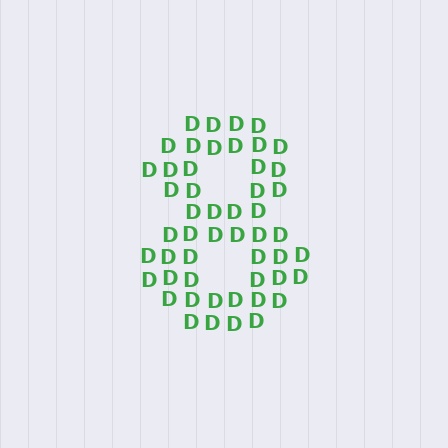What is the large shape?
The large shape is the digit 8.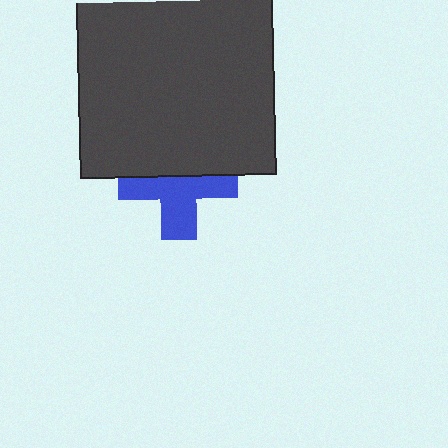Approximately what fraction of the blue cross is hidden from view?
Roughly 43% of the blue cross is hidden behind the dark gray square.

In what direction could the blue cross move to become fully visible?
The blue cross could move down. That would shift it out from behind the dark gray square entirely.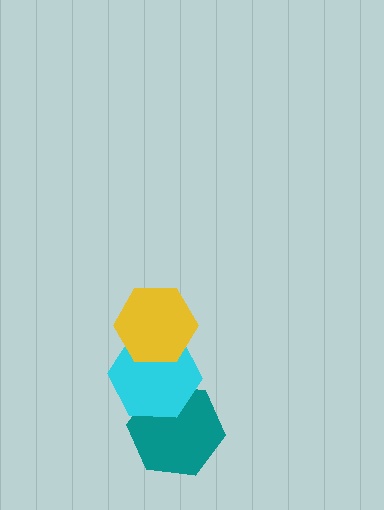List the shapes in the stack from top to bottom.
From top to bottom: the yellow hexagon, the cyan hexagon, the teal hexagon.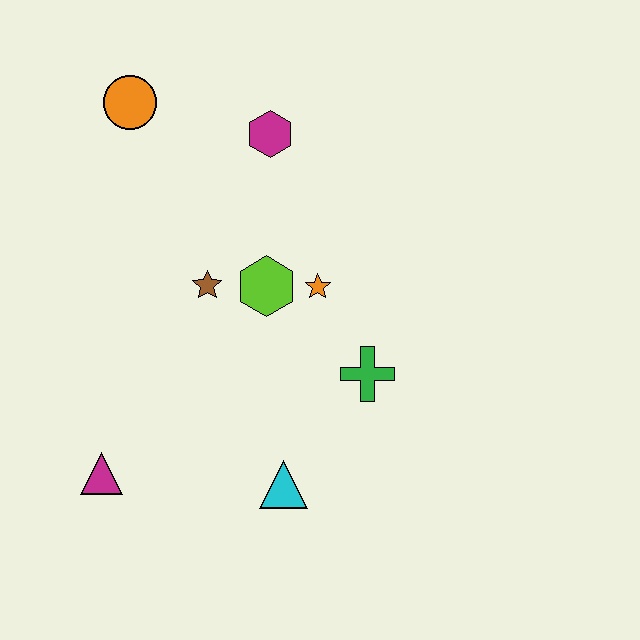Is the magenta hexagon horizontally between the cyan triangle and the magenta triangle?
Yes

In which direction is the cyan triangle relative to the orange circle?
The cyan triangle is below the orange circle.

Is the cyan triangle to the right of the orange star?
No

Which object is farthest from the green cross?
The orange circle is farthest from the green cross.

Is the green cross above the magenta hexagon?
No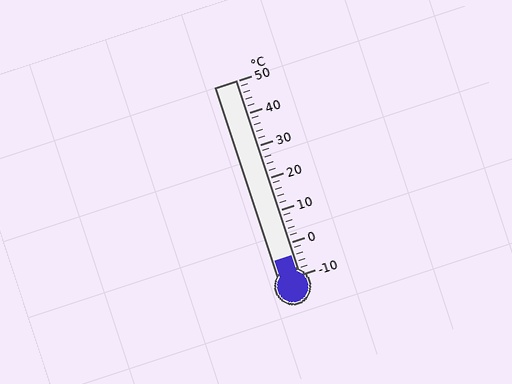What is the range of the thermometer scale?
The thermometer scale ranges from -10°C to 50°C.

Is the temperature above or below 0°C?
The temperature is below 0°C.